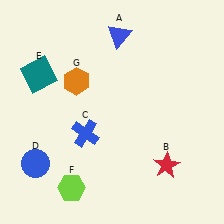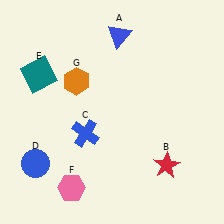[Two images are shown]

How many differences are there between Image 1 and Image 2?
There is 1 difference between the two images.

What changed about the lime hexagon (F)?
In Image 1, F is lime. In Image 2, it changed to pink.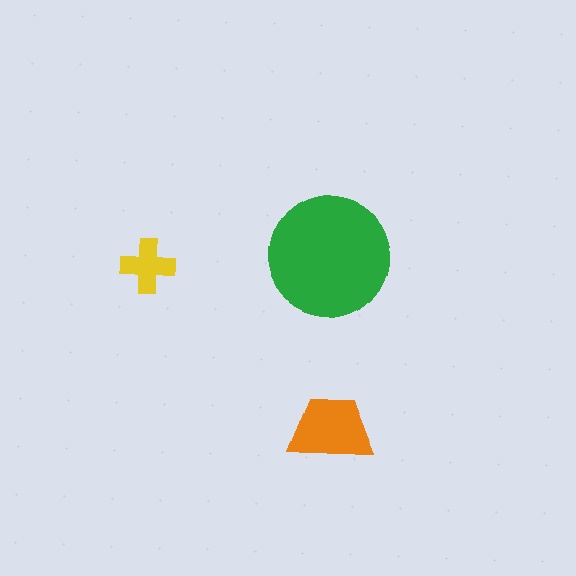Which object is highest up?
The green circle is topmost.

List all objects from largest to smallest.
The green circle, the orange trapezoid, the yellow cross.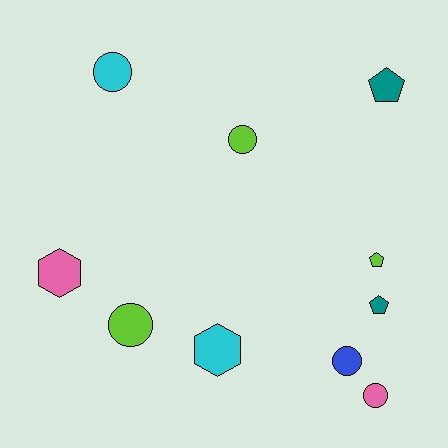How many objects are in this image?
There are 10 objects.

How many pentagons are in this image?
There are 3 pentagons.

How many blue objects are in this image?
There is 1 blue object.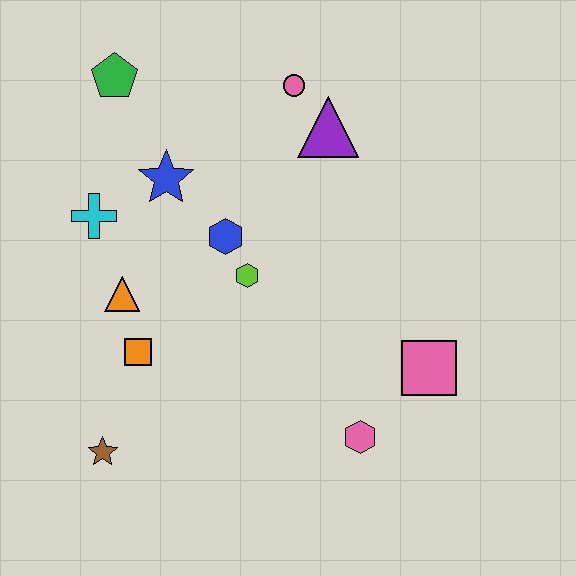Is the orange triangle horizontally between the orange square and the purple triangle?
No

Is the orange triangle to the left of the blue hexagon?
Yes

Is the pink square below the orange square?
Yes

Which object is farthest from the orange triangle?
The pink square is farthest from the orange triangle.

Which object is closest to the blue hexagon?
The lime hexagon is closest to the blue hexagon.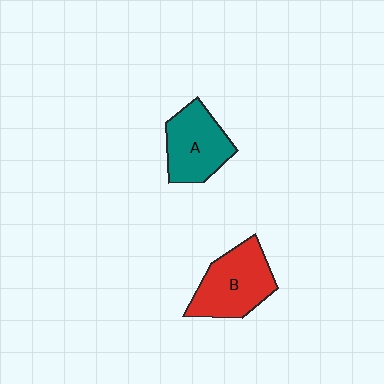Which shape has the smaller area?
Shape A (teal).